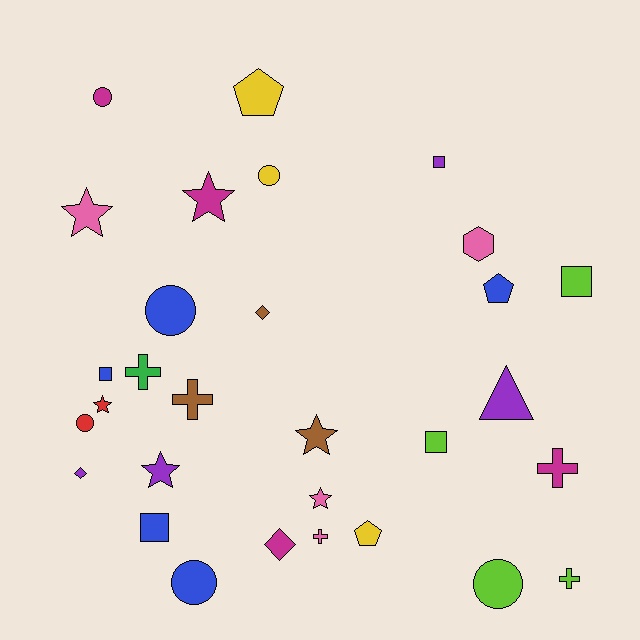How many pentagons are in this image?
There are 3 pentagons.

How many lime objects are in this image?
There are 4 lime objects.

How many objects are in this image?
There are 30 objects.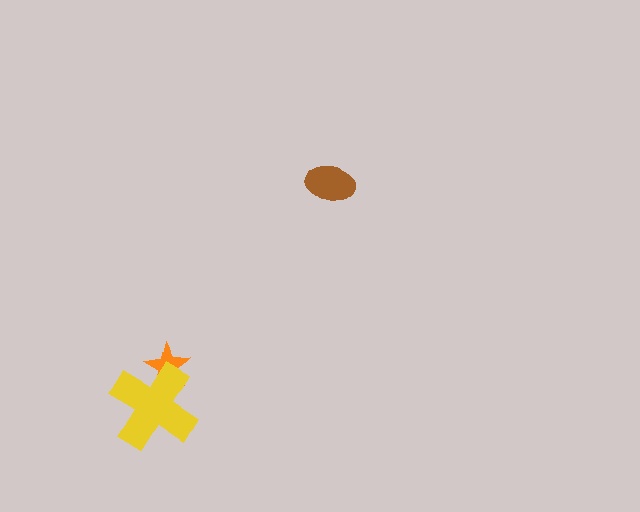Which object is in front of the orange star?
The yellow cross is in front of the orange star.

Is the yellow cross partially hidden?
No, no other shape covers it.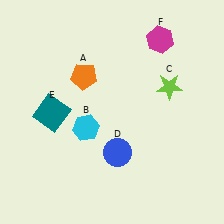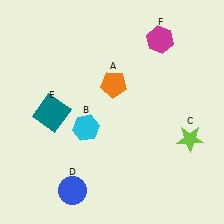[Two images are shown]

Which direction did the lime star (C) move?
The lime star (C) moved down.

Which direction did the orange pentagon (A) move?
The orange pentagon (A) moved right.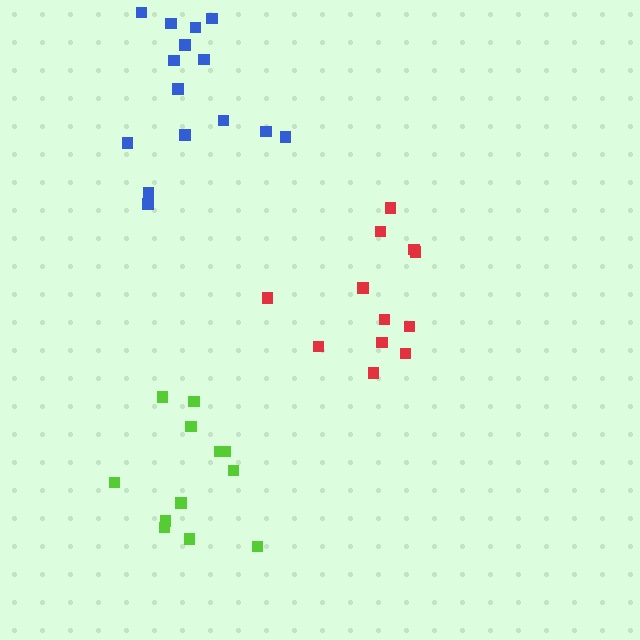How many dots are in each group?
Group 1: 12 dots, Group 2: 15 dots, Group 3: 12 dots (39 total).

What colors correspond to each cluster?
The clusters are colored: red, blue, lime.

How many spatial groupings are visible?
There are 3 spatial groupings.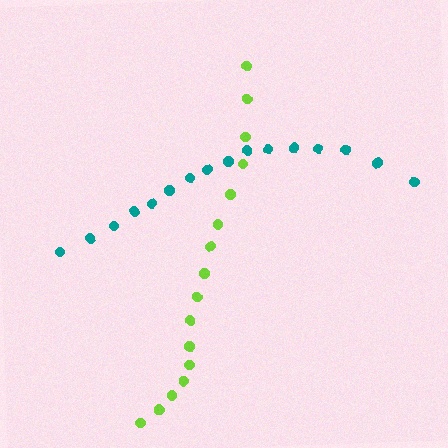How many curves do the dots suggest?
There are 2 distinct paths.